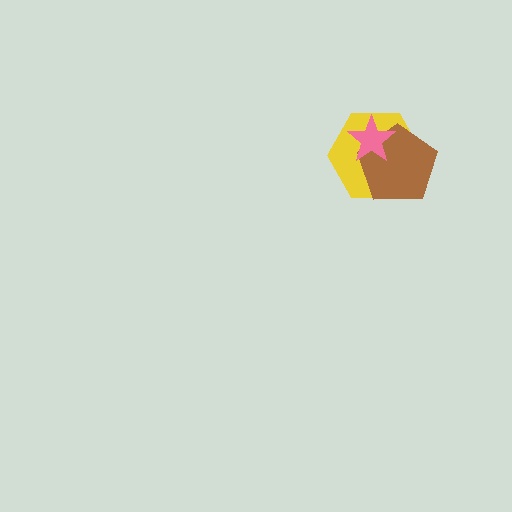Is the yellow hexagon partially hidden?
Yes, it is partially covered by another shape.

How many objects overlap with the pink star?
2 objects overlap with the pink star.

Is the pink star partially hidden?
No, no other shape covers it.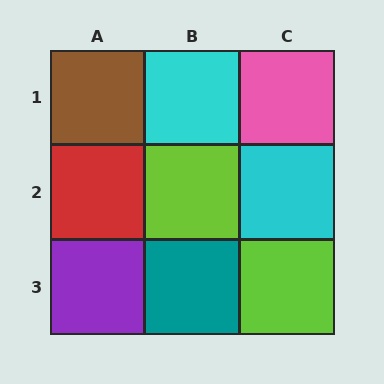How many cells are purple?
1 cell is purple.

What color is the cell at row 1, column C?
Pink.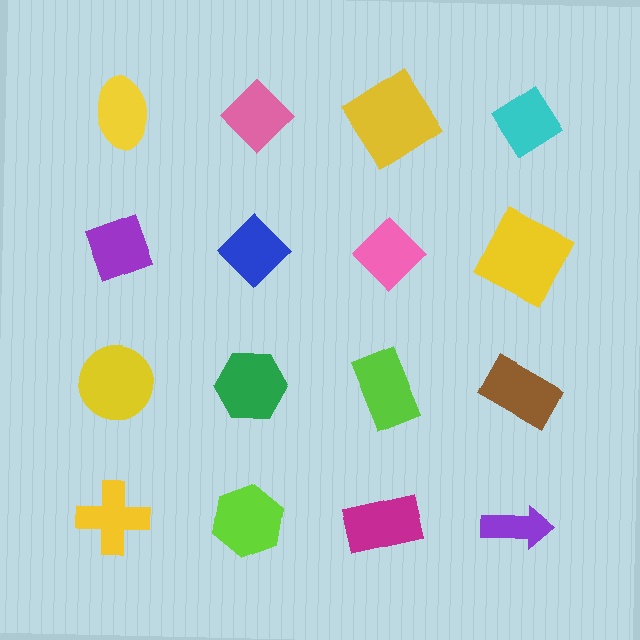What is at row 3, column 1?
A yellow circle.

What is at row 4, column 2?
A lime hexagon.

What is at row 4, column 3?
A magenta rectangle.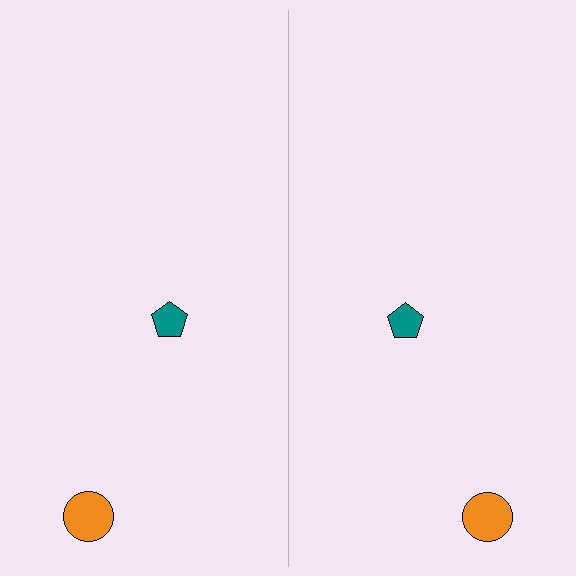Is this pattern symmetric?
Yes, this pattern has bilateral (reflection) symmetry.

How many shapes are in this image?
There are 4 shapes in this image.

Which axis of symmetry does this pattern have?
The pattern has a vertical axis of symmetry running through the center of the image.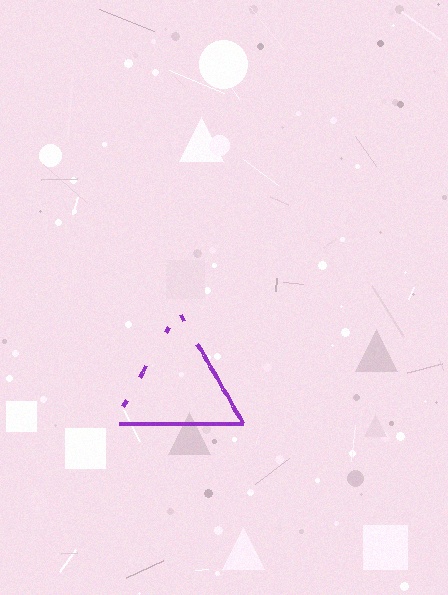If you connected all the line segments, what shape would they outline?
They would outline a triangle.